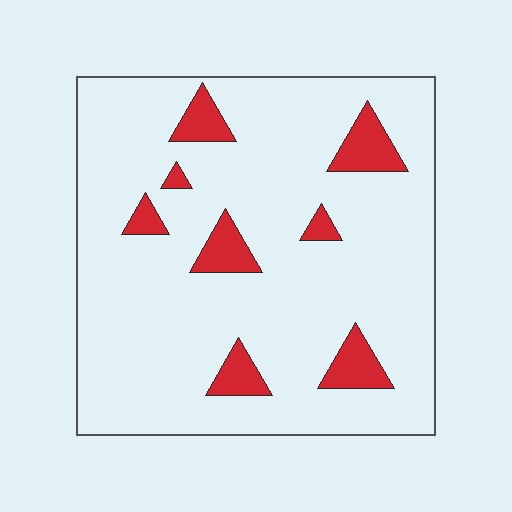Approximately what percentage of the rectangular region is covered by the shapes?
Approximately 10%.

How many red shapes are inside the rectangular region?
8.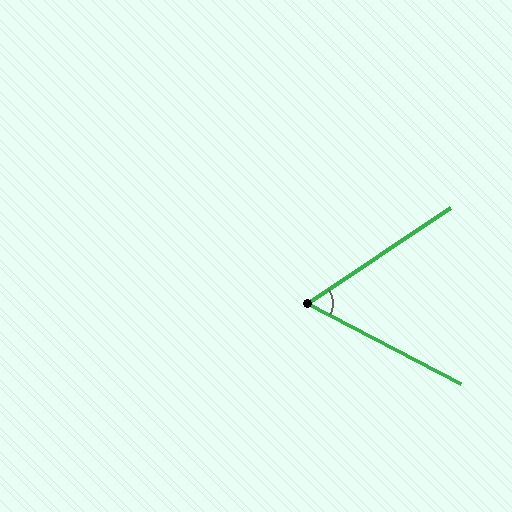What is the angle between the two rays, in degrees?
Approximately 62 degrees.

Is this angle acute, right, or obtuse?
It is acute.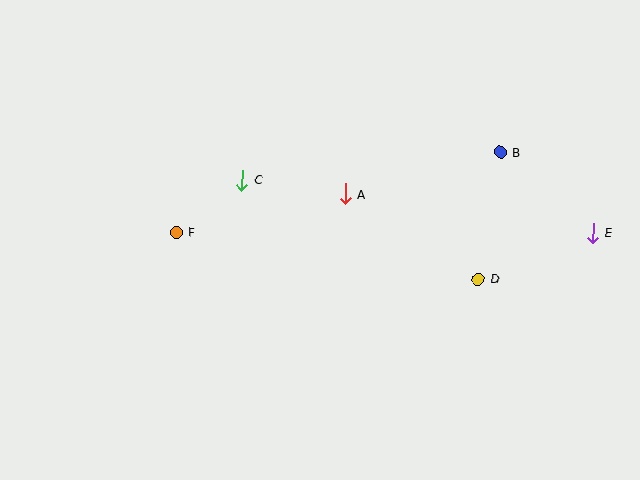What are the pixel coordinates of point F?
Point F is at (177, 232).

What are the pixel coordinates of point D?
Point D is at (478, 279).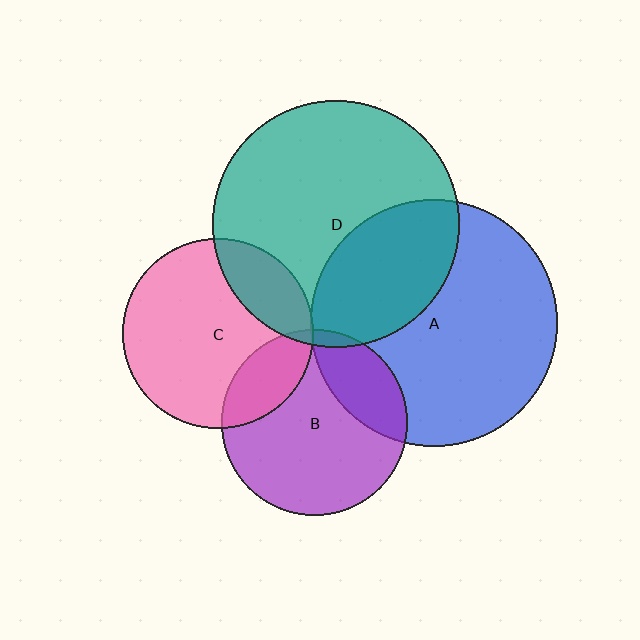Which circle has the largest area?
Circle A (blue).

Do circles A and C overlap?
Yes.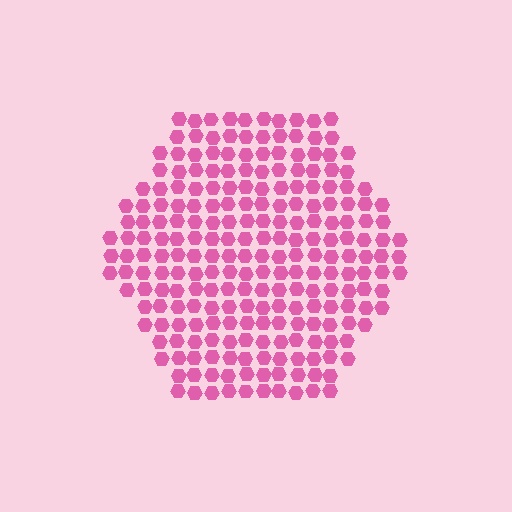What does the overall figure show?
The overall figure shows a hexagon.